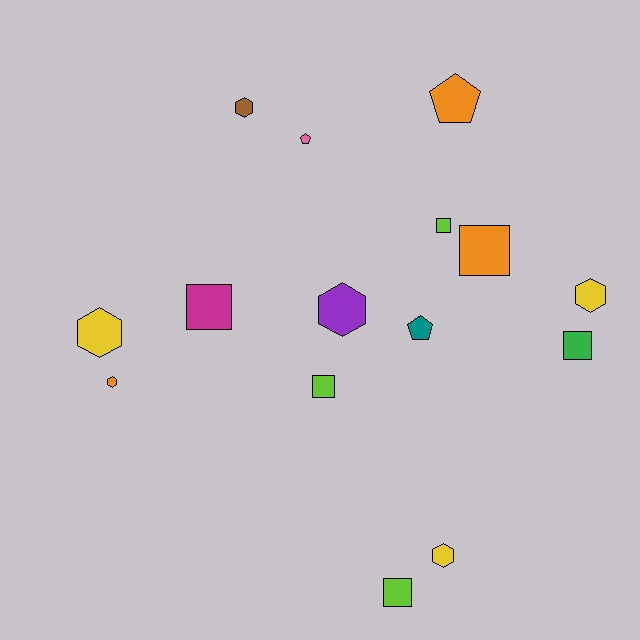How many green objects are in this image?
There is 1 green object.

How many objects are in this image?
There are 15 objects.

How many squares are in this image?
There are 6 squares.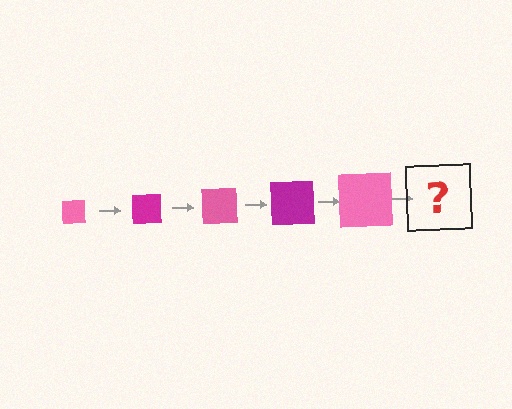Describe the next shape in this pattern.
It should be a magenta square, larger than the previous one.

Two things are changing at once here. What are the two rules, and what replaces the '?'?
The two rules are that the square grows larger each step and the color cycles through pink and magenta. The '?' should be a magenta square, larger than the previous one.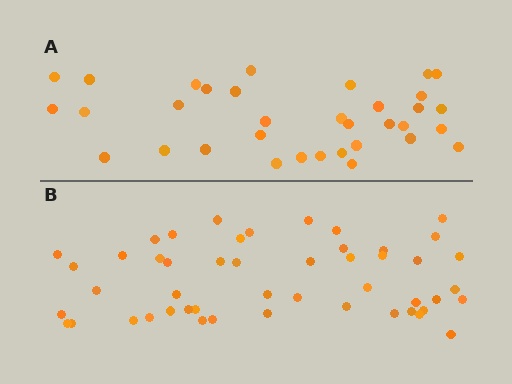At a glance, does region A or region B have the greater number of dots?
Region B (the bottom region) has more dots.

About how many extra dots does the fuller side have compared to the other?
Region B has approximately 15 more dots than region A.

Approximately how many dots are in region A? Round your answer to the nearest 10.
About 30 dots. (The exact count is 34, which rounds to 30.)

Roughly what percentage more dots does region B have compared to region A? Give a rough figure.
About 45% more.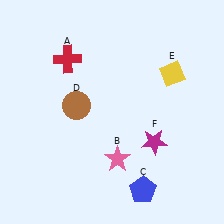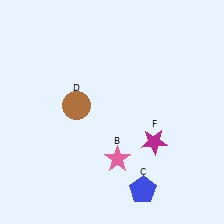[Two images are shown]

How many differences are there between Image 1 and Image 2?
There are 2 differences between the two images.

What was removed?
The red cross (A), the yellow diamond (E) were removed in Image 2.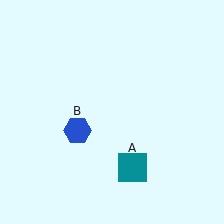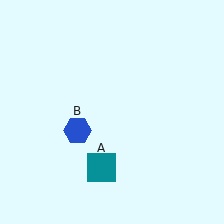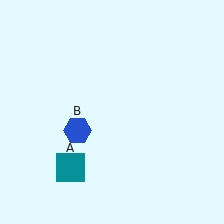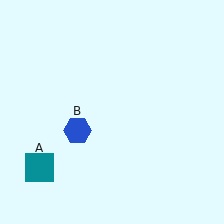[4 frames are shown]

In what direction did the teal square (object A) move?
The teal square (object A) moved left.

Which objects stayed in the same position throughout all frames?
Blue hexagon (object B) remained stationary.